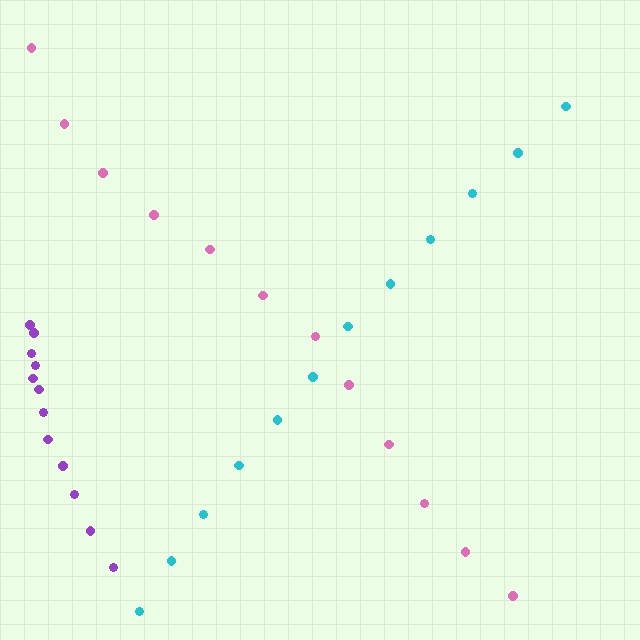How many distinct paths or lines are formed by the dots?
There are 3 distinct paths.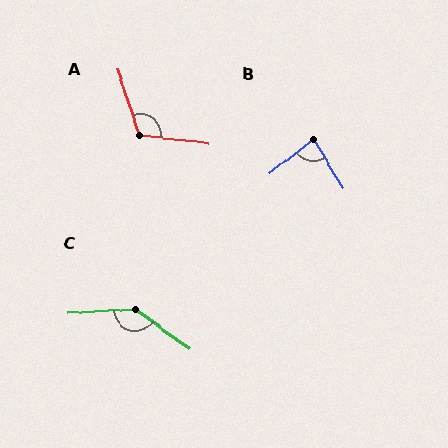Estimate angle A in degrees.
Approximately 115 degrees.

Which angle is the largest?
C, at approximately 141 degrees.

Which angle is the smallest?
B, at approximately 83 degrees.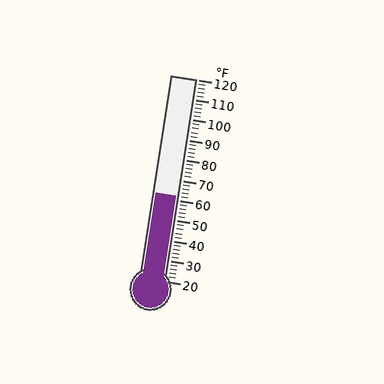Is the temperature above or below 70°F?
The temperature is below 70°F.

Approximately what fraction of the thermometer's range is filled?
The thermometer is filled to approximately 40% of its range.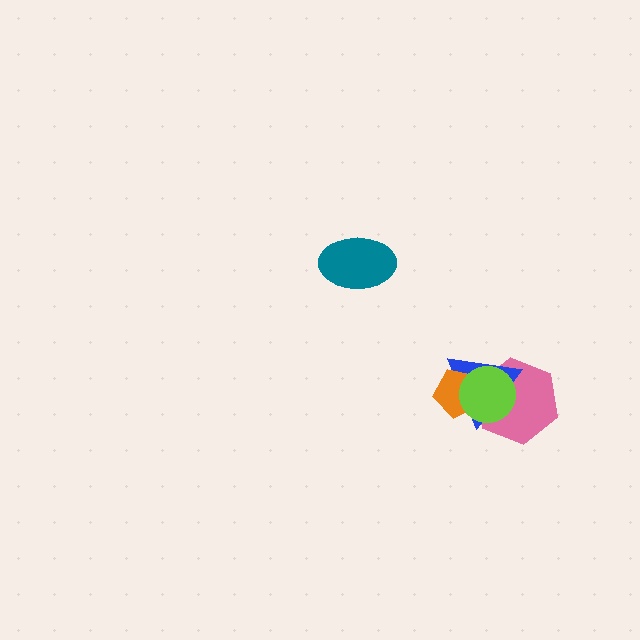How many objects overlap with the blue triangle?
3 objects overlap with the blue triangle.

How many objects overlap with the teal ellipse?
0 objects overlap with the teal ellipse.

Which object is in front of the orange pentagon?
The lime circle is in front of the orange pentagon.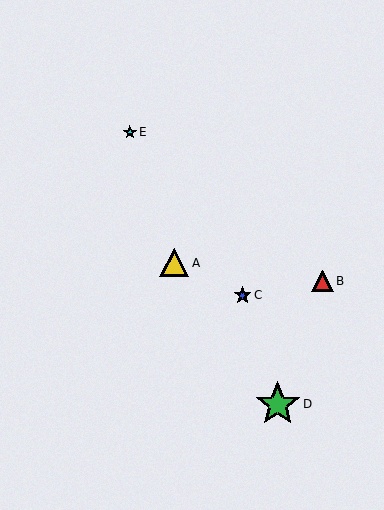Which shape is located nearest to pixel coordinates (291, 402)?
The green star (labeled D) at (278, 404) is nearest to that location.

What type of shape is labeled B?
Shape B is a red triangle.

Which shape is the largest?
The green star (labeled D) is the largest.